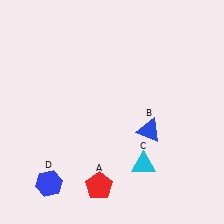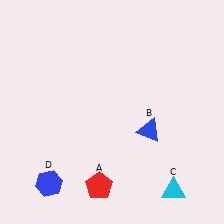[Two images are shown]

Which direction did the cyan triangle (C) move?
The cyan triangle (C) moved right.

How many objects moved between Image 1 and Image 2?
1 object moved between the two images.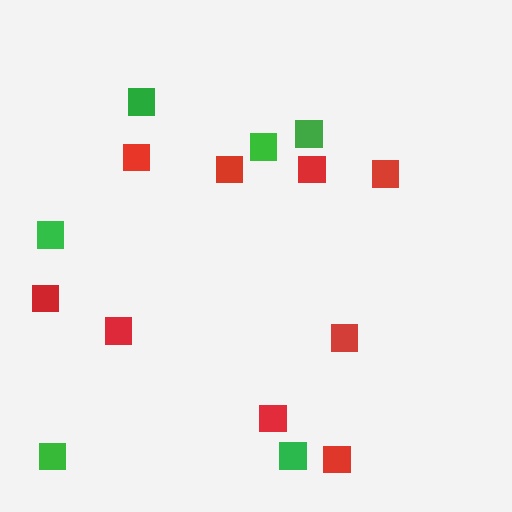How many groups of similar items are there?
There are 2 groups: one group of red squares (9) and one group of green squares (6).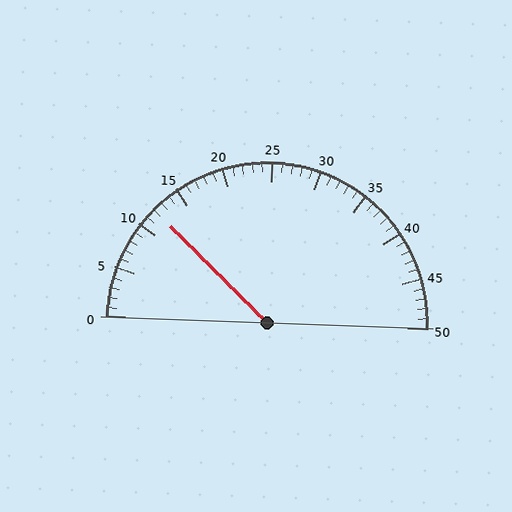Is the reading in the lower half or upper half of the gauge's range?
The reading is in the lower half of the range (0 to 50).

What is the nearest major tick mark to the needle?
The nearest major tick mark is 10.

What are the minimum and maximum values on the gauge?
The gauge ranges from 0 to 50.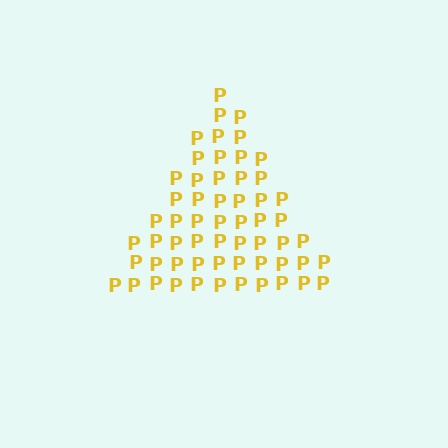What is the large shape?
The large shape is a triangle.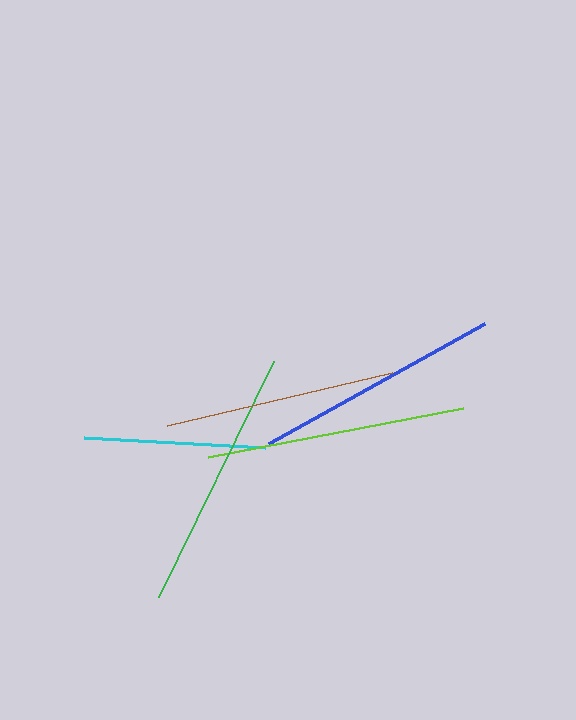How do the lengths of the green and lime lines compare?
The green and lime lines are approximately the same length.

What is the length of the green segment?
The green segment is approximately 262 pixels long.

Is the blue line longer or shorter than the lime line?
The lime line is longer than the blue line.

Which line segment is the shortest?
The cyan line is the shortest at approximately 181 pixels.